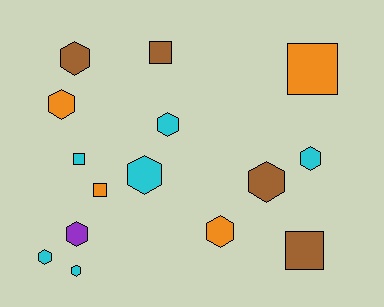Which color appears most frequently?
Cyan, with 6 objects.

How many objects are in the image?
There are 15 objects.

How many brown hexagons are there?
There are 2 brown hexagons.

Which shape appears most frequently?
Hexagon, with 10 objects.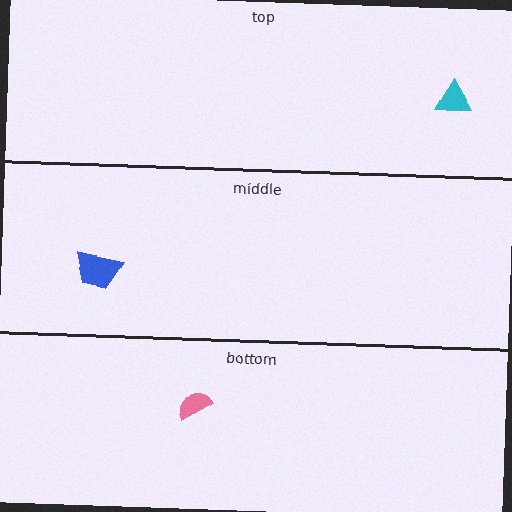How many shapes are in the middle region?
1.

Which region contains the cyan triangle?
The top region.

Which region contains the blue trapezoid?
The middle region.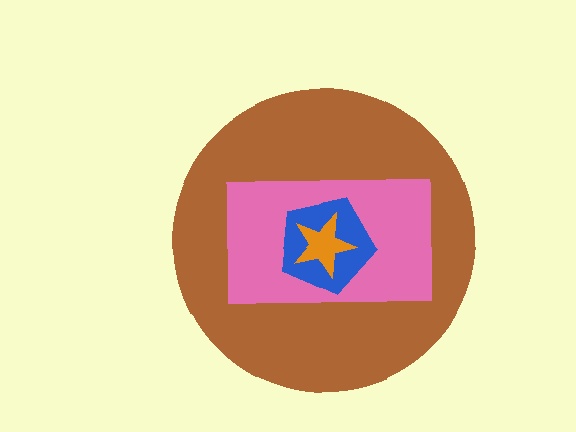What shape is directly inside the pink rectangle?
The blue pentagon.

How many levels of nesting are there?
4.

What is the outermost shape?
The brown circle.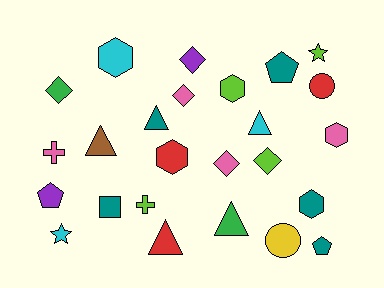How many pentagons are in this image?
There are 3 pentagons.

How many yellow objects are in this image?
There is 1 yellow object.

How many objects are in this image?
There are 25 objects.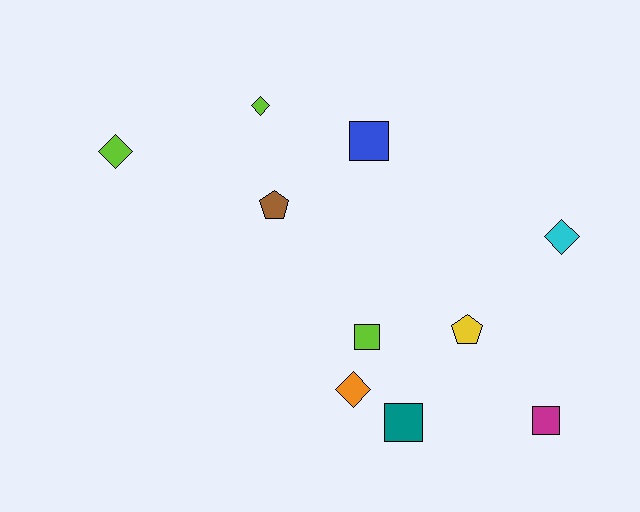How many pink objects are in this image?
There are no pink objects.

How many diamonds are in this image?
There are 4 diamonds.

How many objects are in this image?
There are 10 objects.